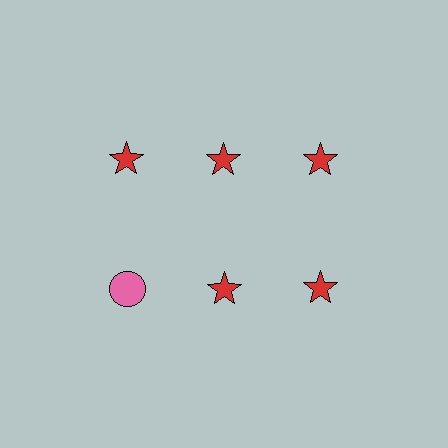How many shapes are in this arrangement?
There are 6 shapes arranged in a grid pattern.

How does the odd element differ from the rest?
It differs in both color (pink instead of red) and shape (circle instead of star).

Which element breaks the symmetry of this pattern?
The pink circle in the second row, leftmost column breaks the symmetry. All other shapes are red stars.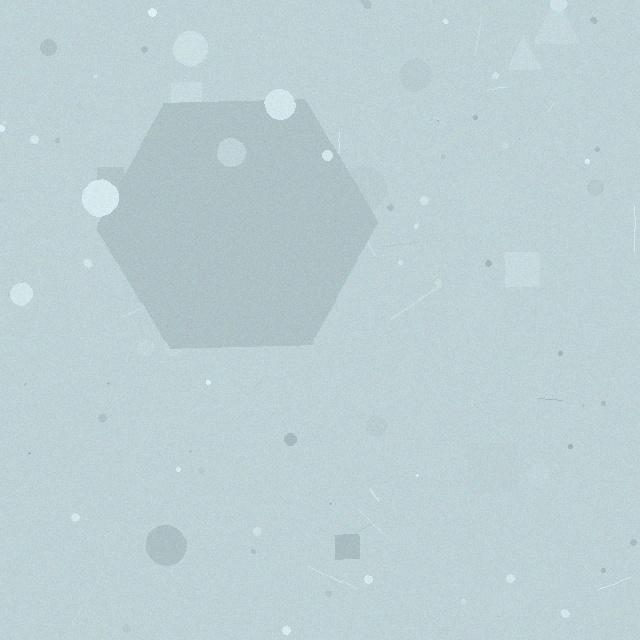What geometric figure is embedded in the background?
A hexagon is embedded in the background.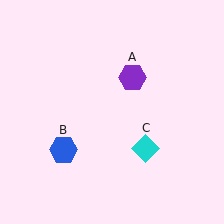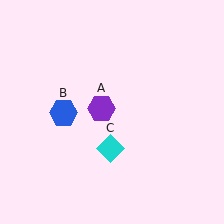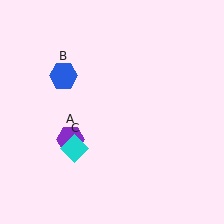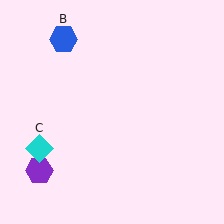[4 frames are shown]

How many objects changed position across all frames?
3 objects changed position: purple hexagon (object A), blue hexagon (object B), cyan diamond (object C).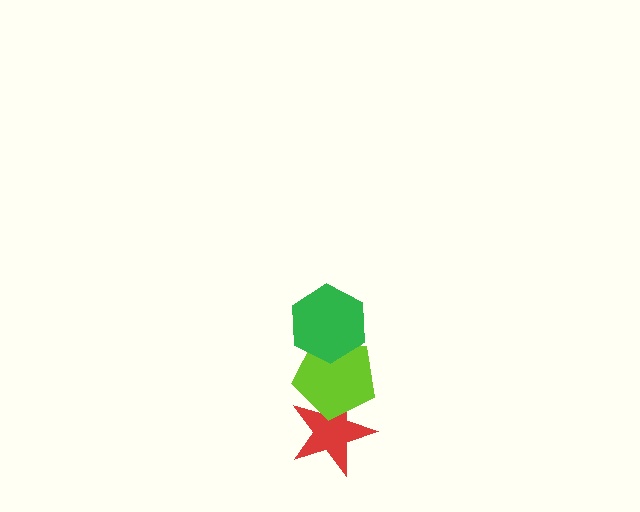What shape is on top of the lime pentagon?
The green hexagon is on top of the lime pentagon.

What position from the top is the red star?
The red star is 3rd from the top.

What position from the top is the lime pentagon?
The lime pentagon is 2nd from the top.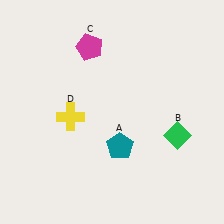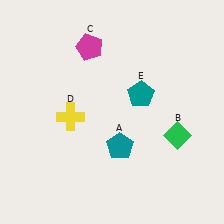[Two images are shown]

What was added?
A teal pentagon (E) was added in Image 2.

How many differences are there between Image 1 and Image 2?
There is 1 difference between the two images.